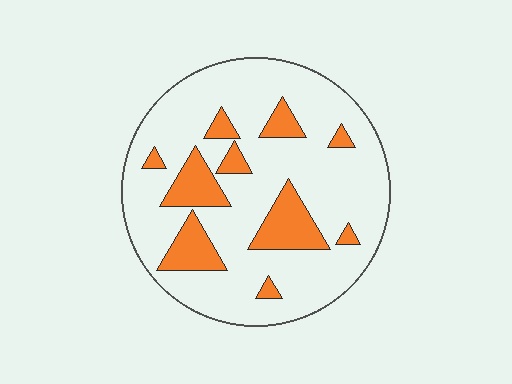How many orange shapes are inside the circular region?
10.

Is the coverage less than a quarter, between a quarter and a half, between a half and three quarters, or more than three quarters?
Less than a quarter.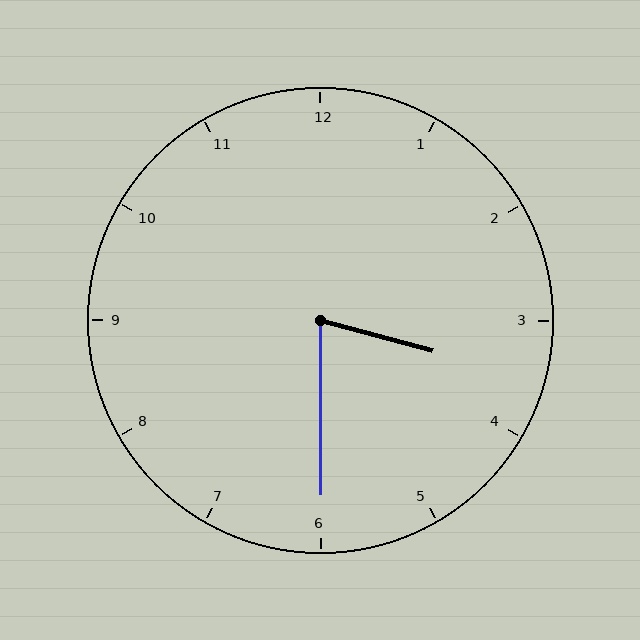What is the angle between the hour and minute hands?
Approximately 75 degrees.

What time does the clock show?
3:30.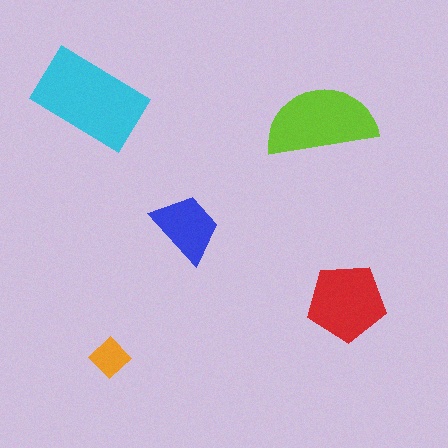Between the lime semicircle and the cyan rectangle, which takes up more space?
The cyan rectangle.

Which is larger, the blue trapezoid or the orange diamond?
The blue trapezoid.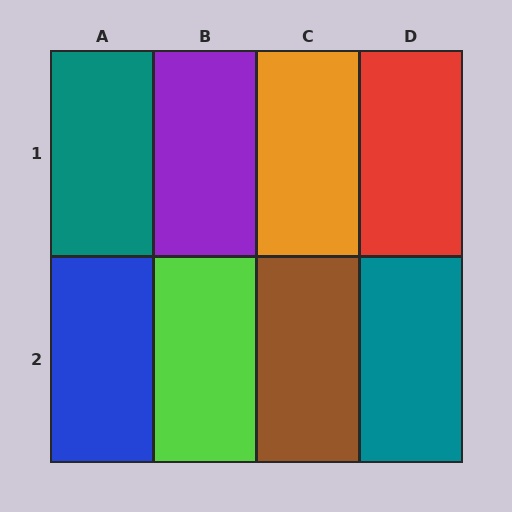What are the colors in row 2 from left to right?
Blue, lime, brown, teal.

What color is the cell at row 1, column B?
Purple.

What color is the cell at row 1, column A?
Teal.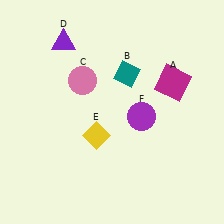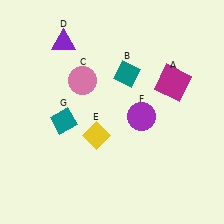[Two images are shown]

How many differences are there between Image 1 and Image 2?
There is 1 difference between the two images.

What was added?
A teal diamond (G) was added in Image 2.